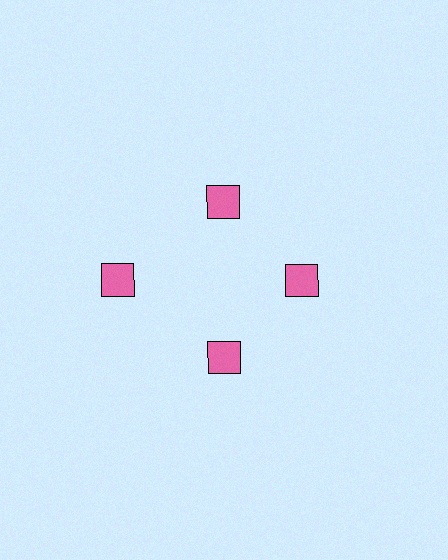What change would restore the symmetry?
The symmetry would be restored by moving it inward, back onto the ring so that all 4 squares sit at equal angles and equal distance from the center.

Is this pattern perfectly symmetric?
No. The 4 pink squares are arranged in a ring, but one element near the 9 o'clock position is pushed outward from the center, breaking the 4-fold rotational symmetry.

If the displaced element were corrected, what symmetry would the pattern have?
It would have 4-fold rotational symmetry — the pattern would map onto itself every 90 degrees.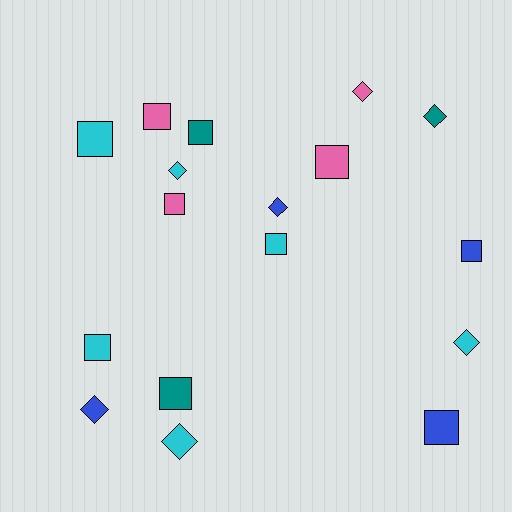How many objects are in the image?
There are 17 objects.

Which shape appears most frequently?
Square, with 10 objects.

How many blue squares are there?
There are 2 blue squares.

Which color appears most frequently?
Cyan, with 6 objects.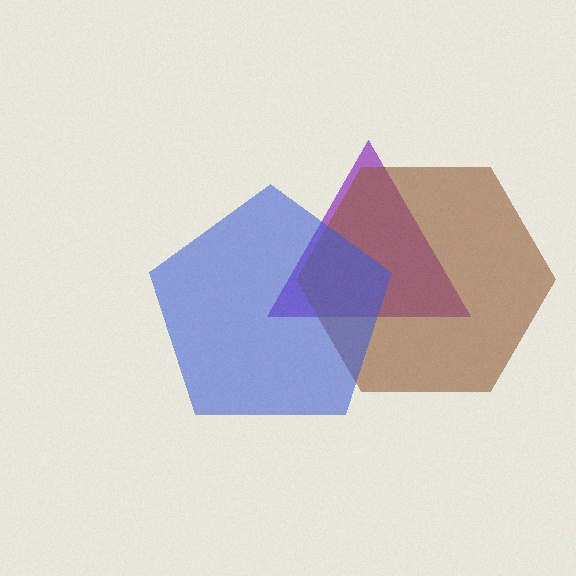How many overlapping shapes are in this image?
There are 3 overlapping shapes in the image.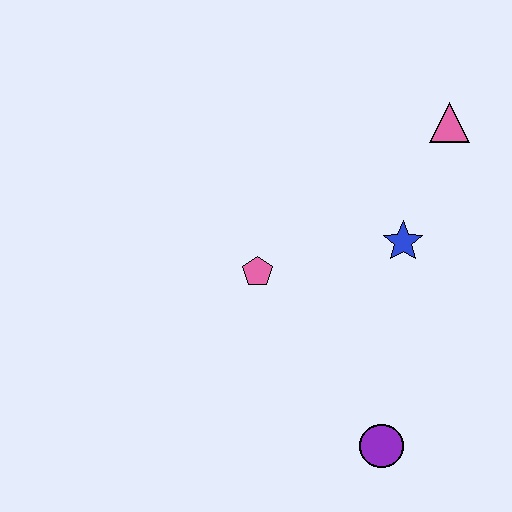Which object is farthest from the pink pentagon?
The pink triangle is farthest from the pink pentagon.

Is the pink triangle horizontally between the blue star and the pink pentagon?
No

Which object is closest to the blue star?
The pink triangle is closest to the blue star.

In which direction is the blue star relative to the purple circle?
The blue star is above the purple circle.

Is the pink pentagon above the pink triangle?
No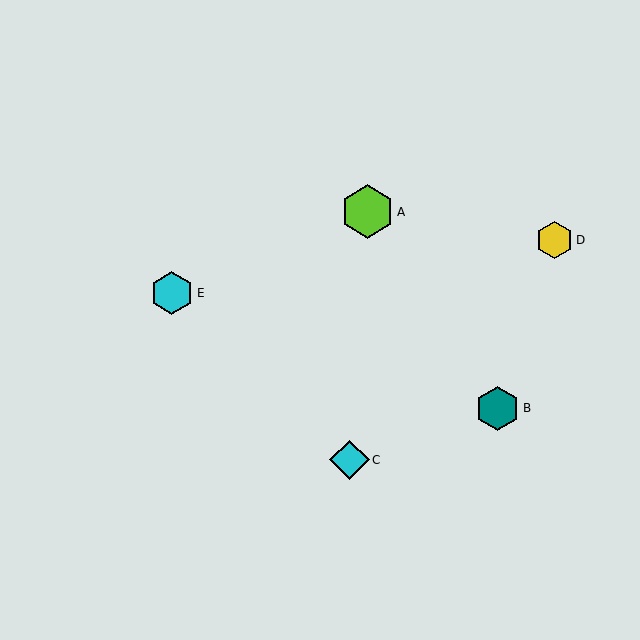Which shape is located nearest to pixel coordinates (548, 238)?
The yellow hexagon (labeled D) at (554, 240) is nearest to that location.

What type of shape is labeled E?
Shape E is a cyan hexagon.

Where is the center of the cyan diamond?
The center of the cyan diamond is at (349, 460).